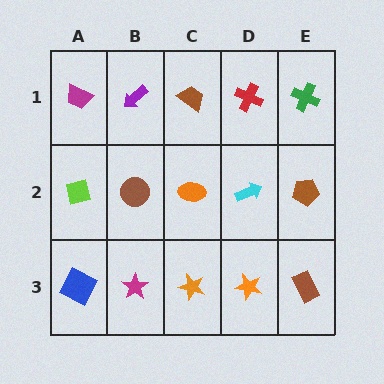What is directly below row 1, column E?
A brown pentagon.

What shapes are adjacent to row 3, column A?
A lime square (row 2, column A), a magenta star (row 3, column B).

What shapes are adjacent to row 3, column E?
A brown pentagon (row 2, column E), an orange star (row 3, column D).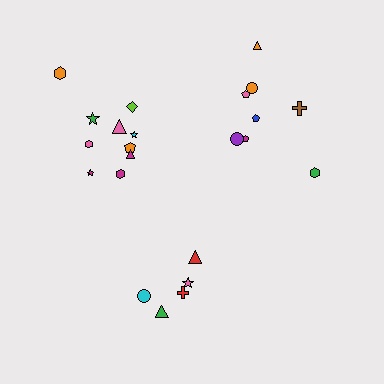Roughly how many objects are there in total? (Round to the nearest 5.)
Roughly 25 objects in total.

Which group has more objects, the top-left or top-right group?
The top-left group.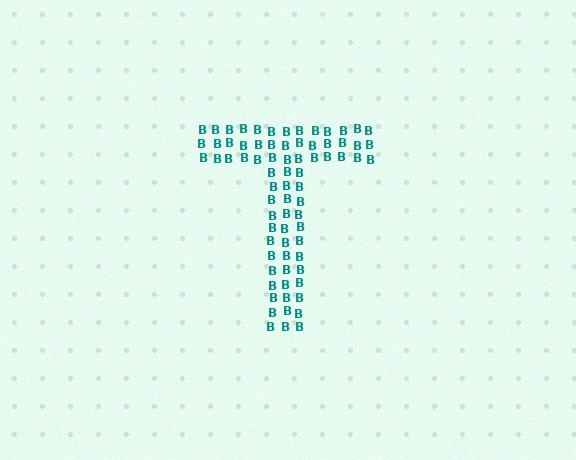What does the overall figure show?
The overall figure shows the letter T.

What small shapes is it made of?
It is made of small letter B's.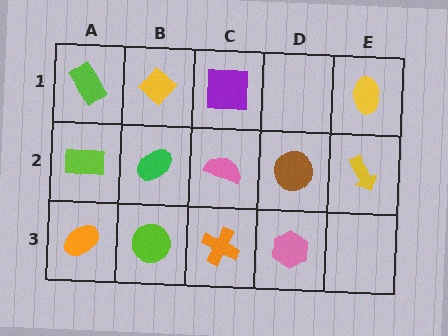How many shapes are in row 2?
5 shapes.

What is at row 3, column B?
A lime circle.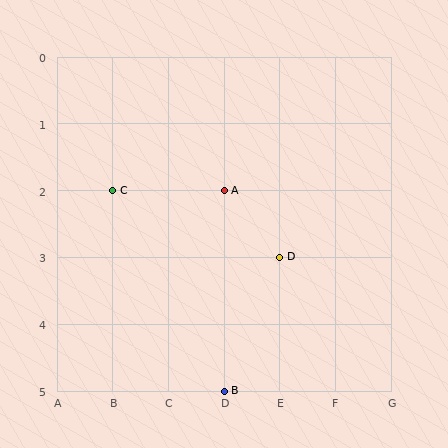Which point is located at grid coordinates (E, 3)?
Point D is at (E, 3).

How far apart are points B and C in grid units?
Points B and C are 2 columns and 3 rows apart (about 3.6 grid units diagonally).